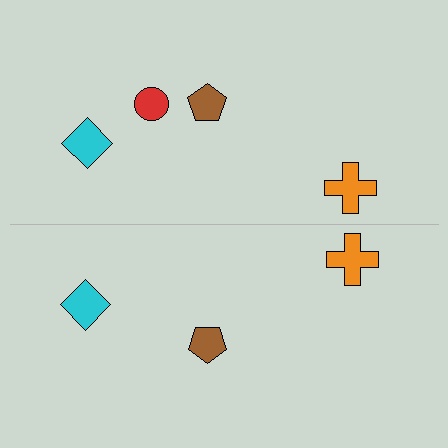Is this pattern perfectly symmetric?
No, the pattern is not perfectly symmetric. A red circle is missing from the bottom side.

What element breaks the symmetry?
A red circle is missing from the bottom side.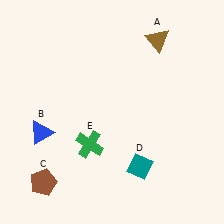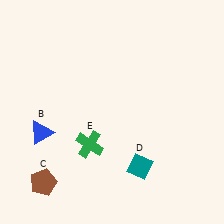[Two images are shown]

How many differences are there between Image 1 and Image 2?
There is 1 difference between the two images.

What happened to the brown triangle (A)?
The brown triangle (A) was removed in Image 2. It was in the top-right area of Image 1.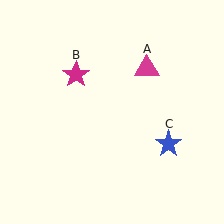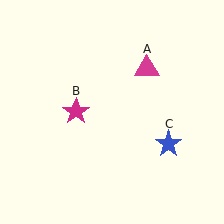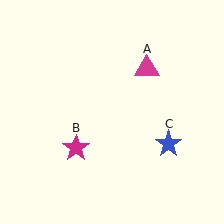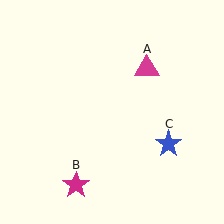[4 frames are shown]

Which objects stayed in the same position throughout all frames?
Magenta triangle (object A) and blue star (object C) remained stationary.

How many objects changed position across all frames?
1 object changed position: magenta star (object B).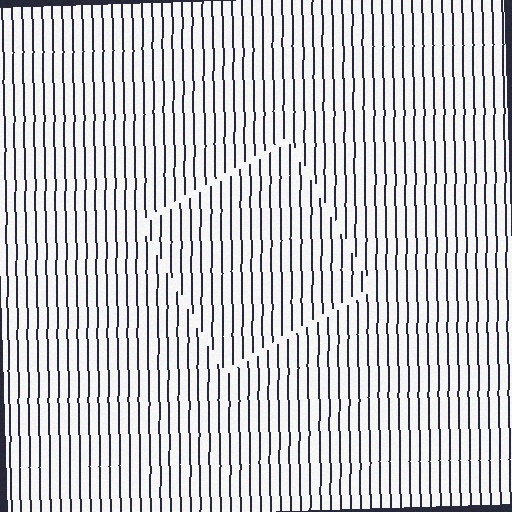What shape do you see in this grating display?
An illusory square. The interior of the shape contains the same grating, shifted by half a period — the contour is defined by the phase discontinuity where line-ends from the inner and outer gratings abut.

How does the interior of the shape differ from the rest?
The interior of the shape contains the same grating, shifted by half a period — the contour is defined by the phase discontinuity where line-ends from the inner and outer gratings abut.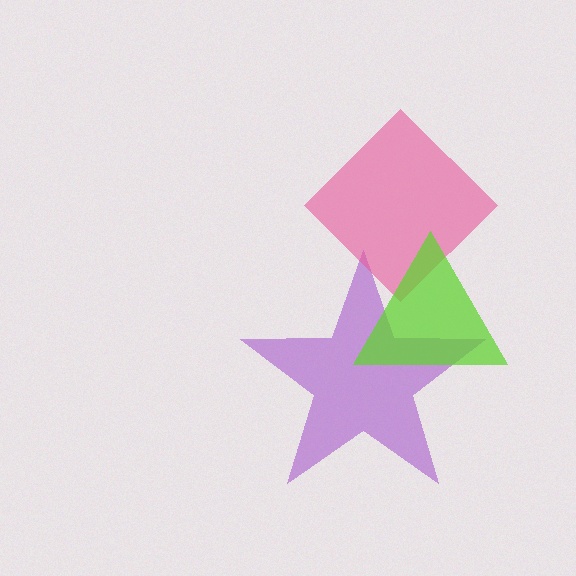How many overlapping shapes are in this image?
There are 3 overlapping shapes in the image.